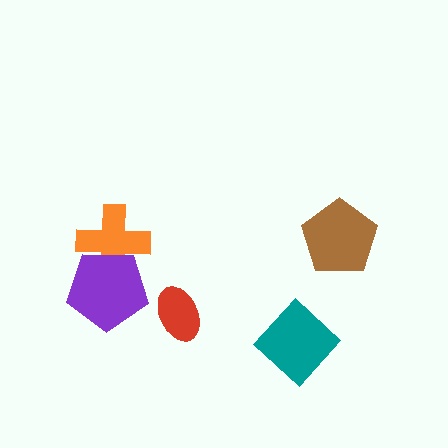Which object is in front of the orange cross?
The purple pentagon is in front of the orange cross.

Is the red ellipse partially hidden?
No, no other shape covers it.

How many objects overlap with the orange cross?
1 object overlaps with the orange cross.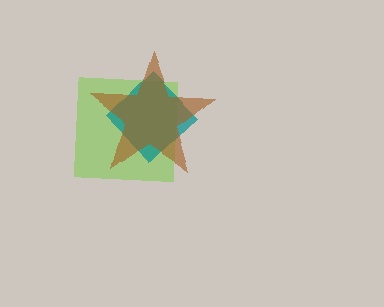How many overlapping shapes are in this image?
There are 3 overlapping shapes in the image.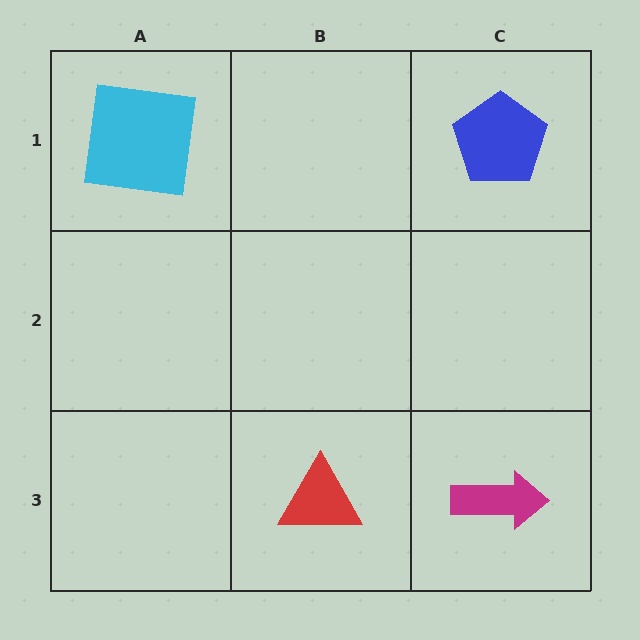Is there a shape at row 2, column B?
No, that cell is empty.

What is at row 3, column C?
A magenta arrow.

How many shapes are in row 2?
0 shapes.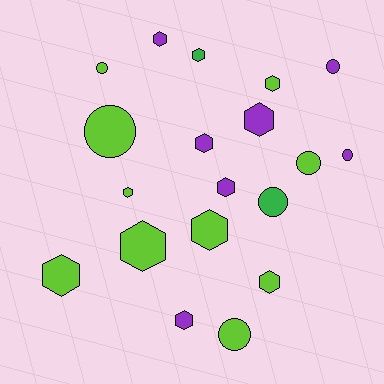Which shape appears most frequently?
Hexagon, with 12 objects.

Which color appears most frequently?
Lime, with 10 objects.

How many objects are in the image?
There are 19 objects.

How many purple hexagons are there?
There are 5 purple hexagons.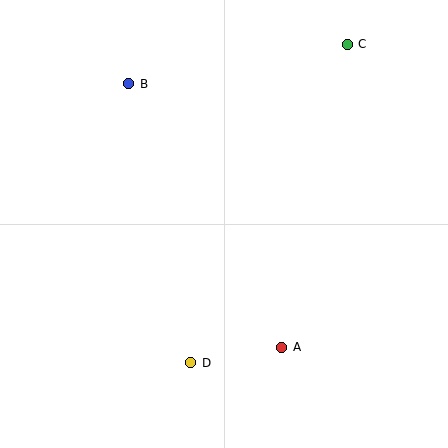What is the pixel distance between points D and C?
The distance between D and C is 355 pixels.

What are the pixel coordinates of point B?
Point B is at (129, 84).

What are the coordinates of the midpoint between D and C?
The midpoint between D and C is at (269, 203).